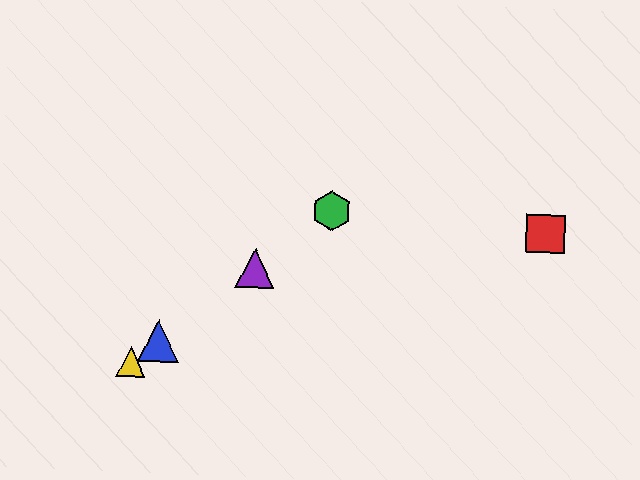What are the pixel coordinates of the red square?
The red square is at (546, 234).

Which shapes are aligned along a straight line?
The blue triangle, the green hexagon, the yellow triangle, the purple triangle are aligned along a straight line.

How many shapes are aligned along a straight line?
4 shapes (the blue triangle, the green hexagon, the yellow triangle, the purple triangle) are aligned along a straight line.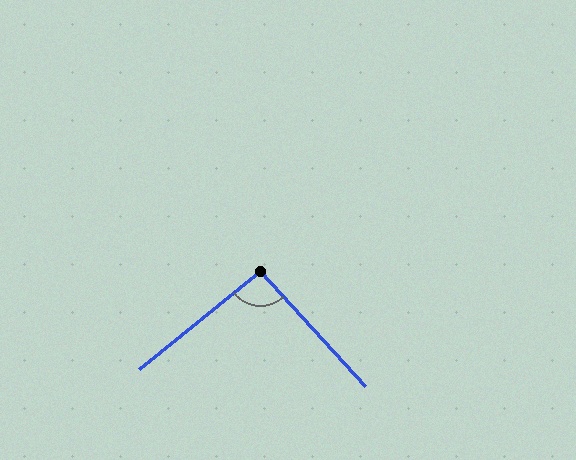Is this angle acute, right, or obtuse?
It is approximately a right angle.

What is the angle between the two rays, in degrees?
Approximately 94 degrees.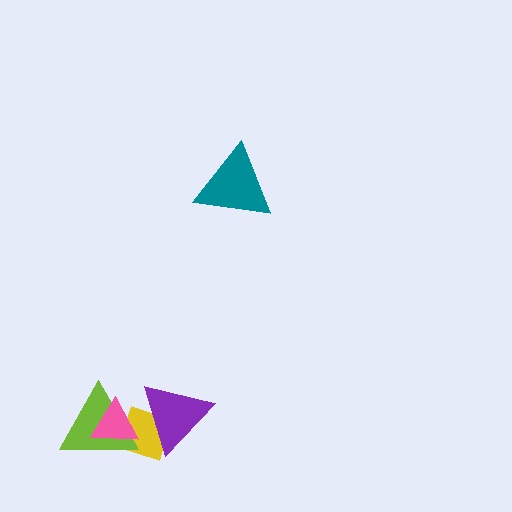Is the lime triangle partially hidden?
Yes, it is partially covered by another shape.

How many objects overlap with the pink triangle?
3 objects overlap with the pink triangle.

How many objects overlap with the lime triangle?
3 objects overlap with the lime triangle.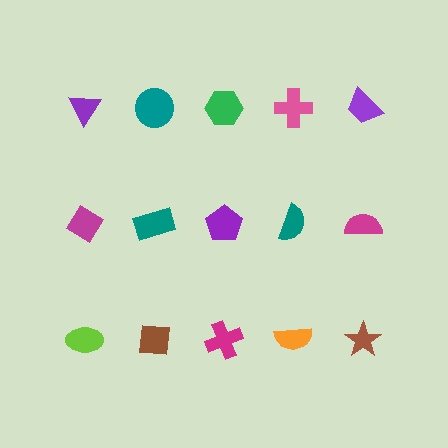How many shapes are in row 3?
5 shapes.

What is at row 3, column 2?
A brown square.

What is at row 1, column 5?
A purple trapezoid.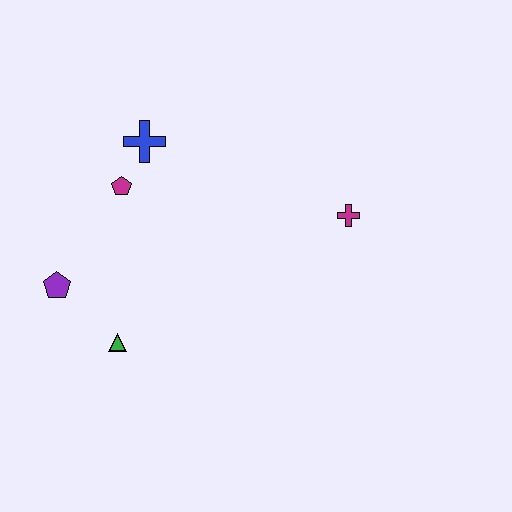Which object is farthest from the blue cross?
The magenta cross is farthest from the blue cross.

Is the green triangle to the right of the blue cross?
No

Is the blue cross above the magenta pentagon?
Yes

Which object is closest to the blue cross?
The magenta pentagon is closest to the blue cross.